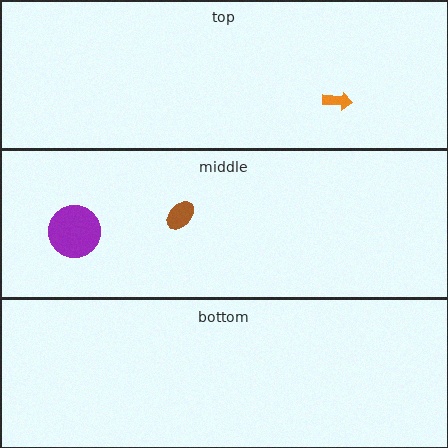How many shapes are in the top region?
1.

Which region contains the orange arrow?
The top region.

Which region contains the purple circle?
The middle region.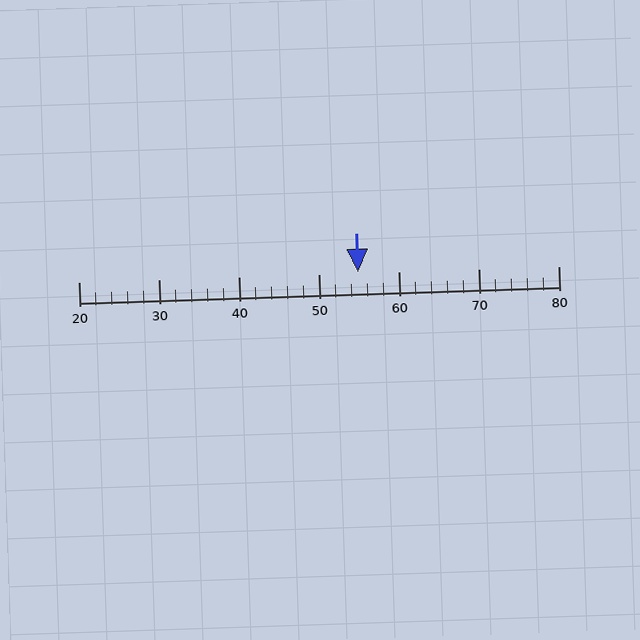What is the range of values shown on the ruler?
The ruler shows values from 20 to 80.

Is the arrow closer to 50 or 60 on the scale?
The arrow is closer to 50.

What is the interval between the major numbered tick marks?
The major tick marks are spaced 10 units apart.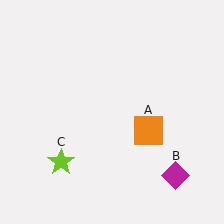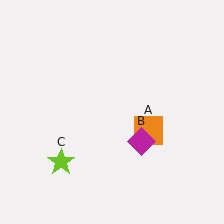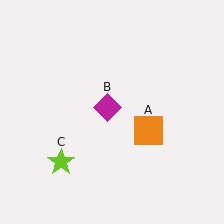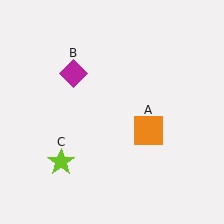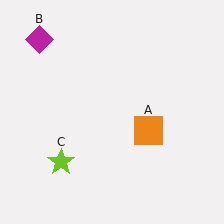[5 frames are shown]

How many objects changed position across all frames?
1 object changed position: magenta diamond (object B).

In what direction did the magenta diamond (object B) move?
The magenta diamond (object B) moved up and to the left.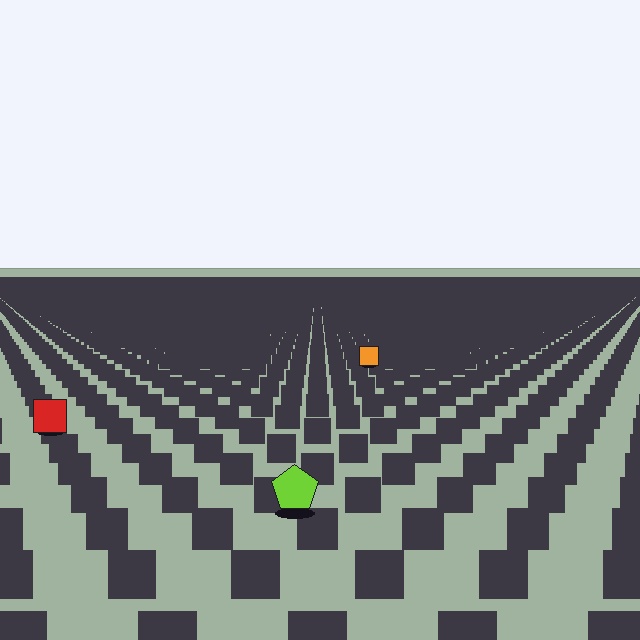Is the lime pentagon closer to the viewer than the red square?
Yes. The lime pentagon is closer — you can tell from the texture gradient: the ground texture is coarser near it.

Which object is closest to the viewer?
The lime pentagon is closest. The texture marks near it are larger and more spread out.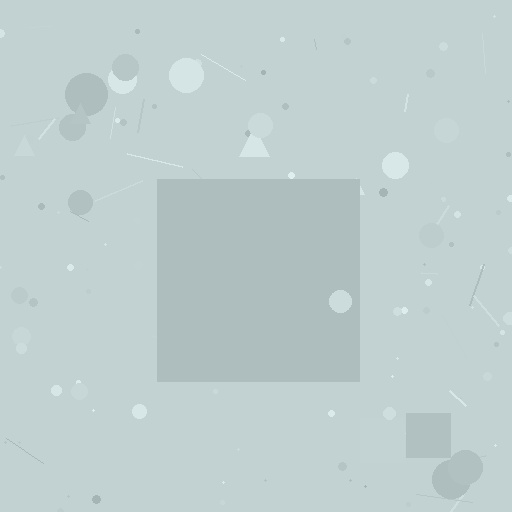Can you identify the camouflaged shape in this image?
The camouflaged shape is a square.